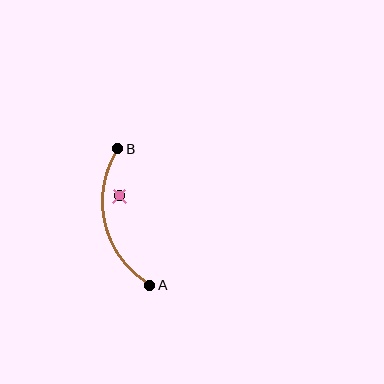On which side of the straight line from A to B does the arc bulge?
The arc bulges to the left of the straight line connecting A and B.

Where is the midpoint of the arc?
The arc midpoint is the point on the curve farthest from the straight line joining A and B. It sits to the left of that line.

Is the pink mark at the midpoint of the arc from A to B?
No — the pink mark does not lie on the arc at all. It sits slightly inside the curve.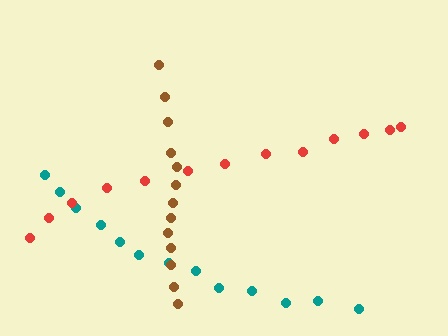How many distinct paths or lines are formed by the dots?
There are 3 distinct paths.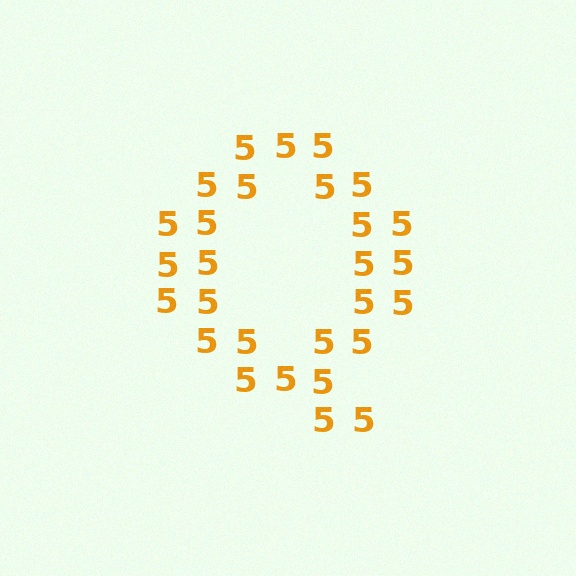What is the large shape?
The large shape is the letter Q.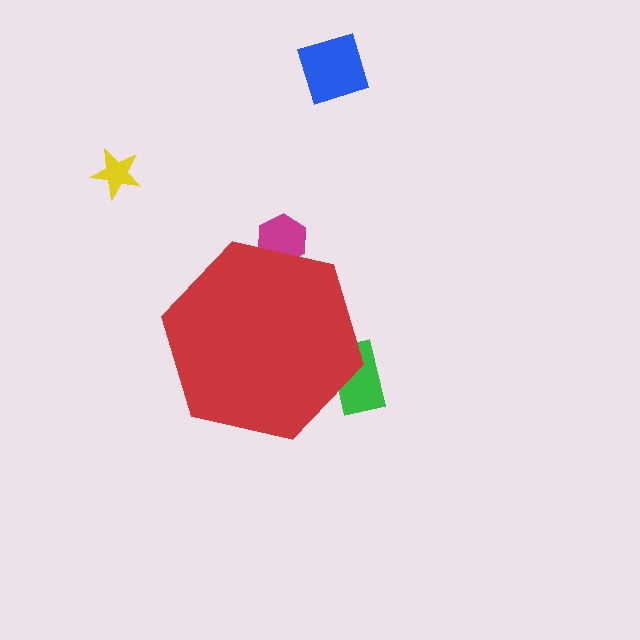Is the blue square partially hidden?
No, the blue square is fully visible.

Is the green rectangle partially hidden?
Yes, the green rectangle is partially hidden behind the red hexagon.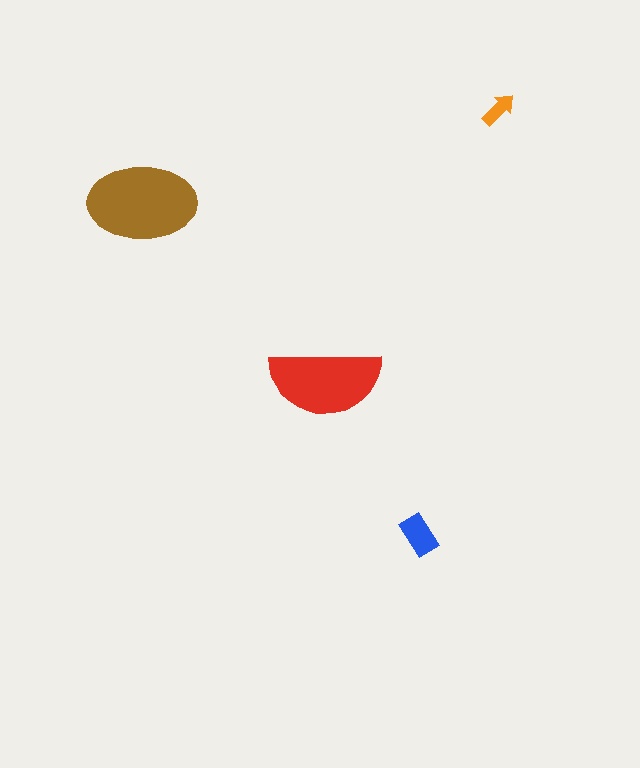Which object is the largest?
The brown ellipse.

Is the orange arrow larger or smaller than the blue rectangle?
Smaller.